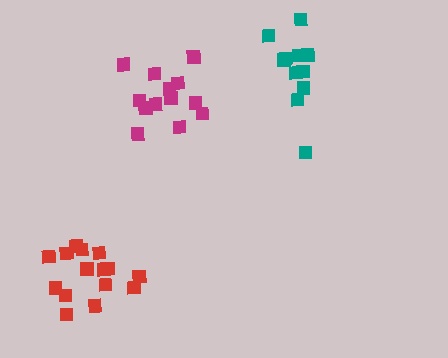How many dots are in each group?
Group 1: 13 dots, Group 2: 11 dots, Group 3: 15 dots (39 total).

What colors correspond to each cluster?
The clusters are colored: magenta, teal, red.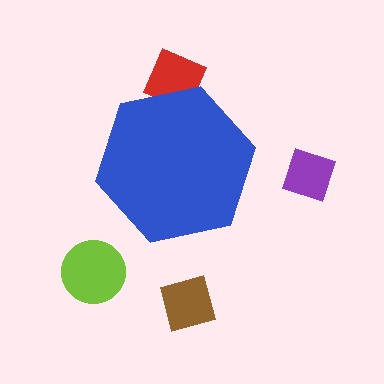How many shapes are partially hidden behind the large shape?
1 shape is partially hidden.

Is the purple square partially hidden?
No, the purple square is fully visible.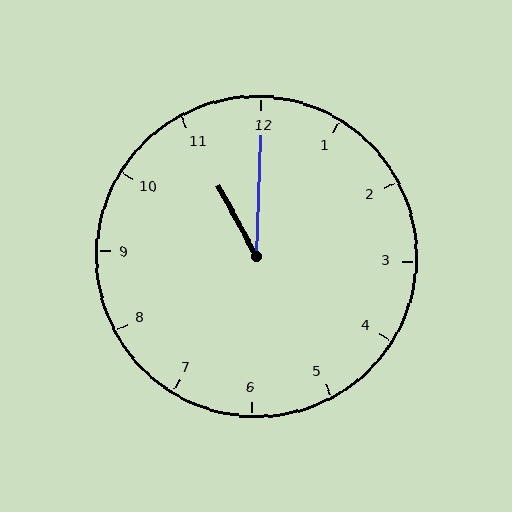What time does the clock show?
11:00.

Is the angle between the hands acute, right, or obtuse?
It is acute.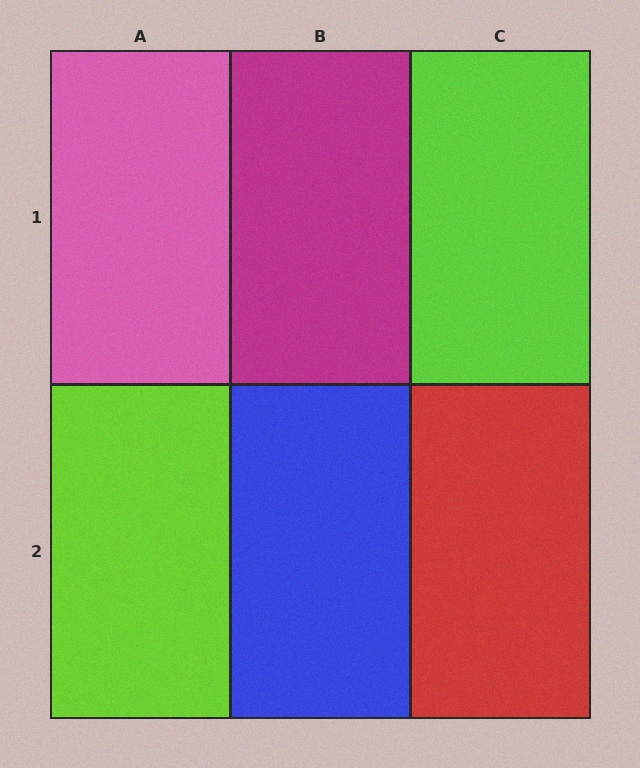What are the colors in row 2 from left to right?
Lime, blue, red.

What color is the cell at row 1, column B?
Magenta.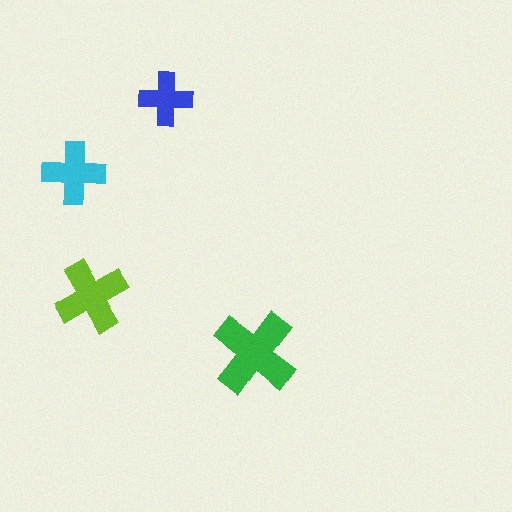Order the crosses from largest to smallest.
the green one, the lime one, the cyan one, the blue one.